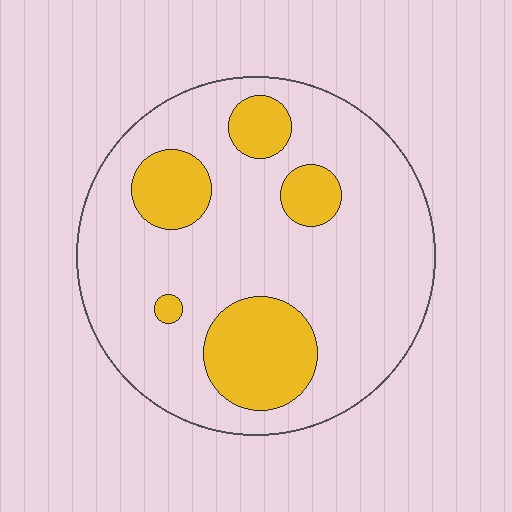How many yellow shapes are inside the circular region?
5.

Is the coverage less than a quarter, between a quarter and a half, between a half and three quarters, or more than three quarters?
Less than a quarter.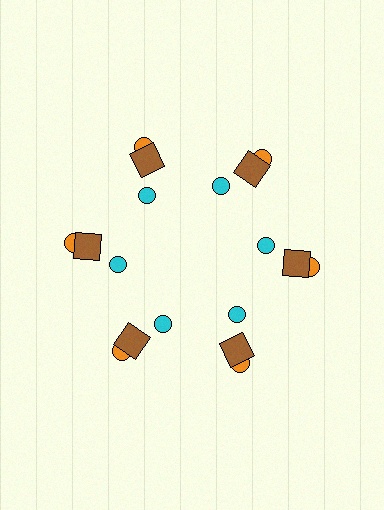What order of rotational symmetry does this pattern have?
This pattern has 6-fold rotational symmetry.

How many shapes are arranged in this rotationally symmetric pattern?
There are 18 shapes, arranged in 6 groups of 3.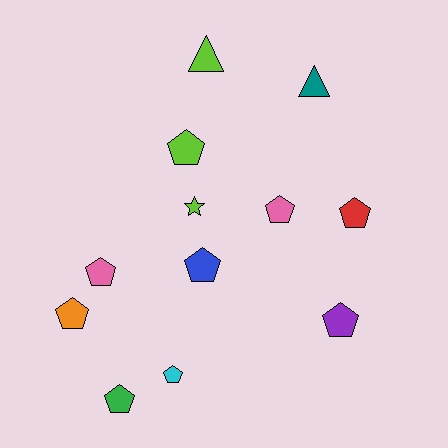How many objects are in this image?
There are 12 objects.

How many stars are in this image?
There is 1 star.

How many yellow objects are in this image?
There are no yellow objects.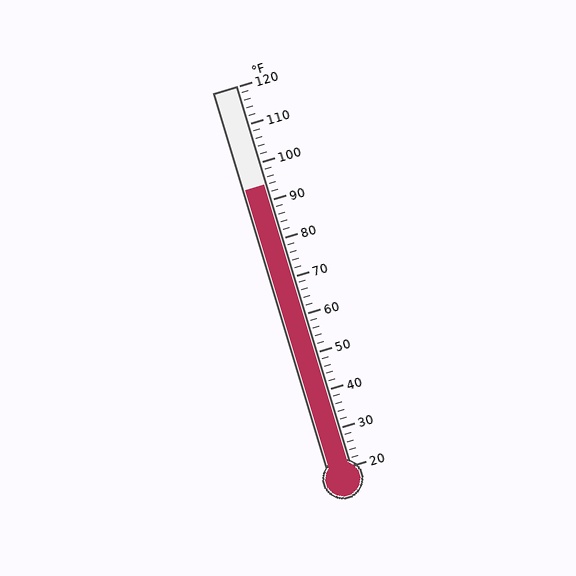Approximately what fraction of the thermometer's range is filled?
The thermometer is filled to approximately 75% of its range.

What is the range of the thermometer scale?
The thermometer scale ranges from 20°F to 120°F.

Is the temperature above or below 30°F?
The temperature is above 30°F.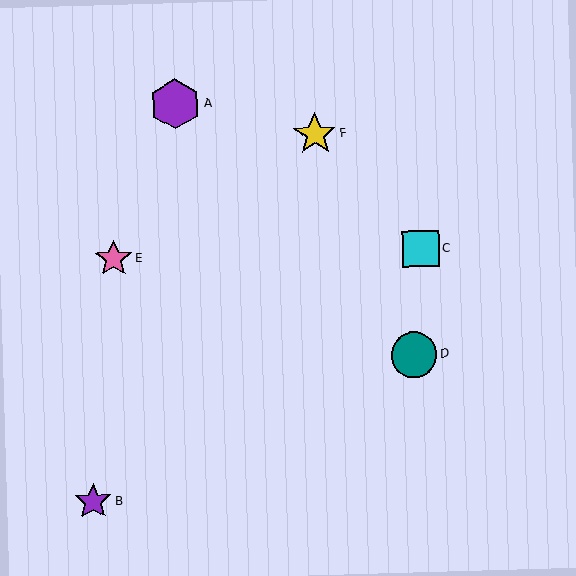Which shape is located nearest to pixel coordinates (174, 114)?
The purple hexagon (labeled A) at (175, 104) is nearest to that location.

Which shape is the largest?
The purple hexagon (labeled A) is the largest.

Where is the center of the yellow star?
The center of the yellow star is at (315, 134).